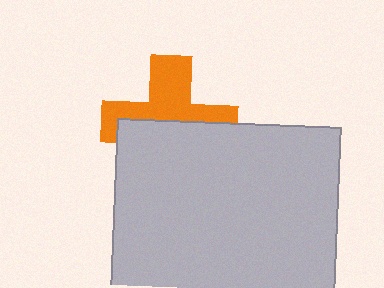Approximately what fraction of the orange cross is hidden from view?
Roughly 50% of the orange cross is hidden behind the light gray rectangle.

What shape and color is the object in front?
The object in front is a light gray rectangle.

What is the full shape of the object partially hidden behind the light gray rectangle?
The partially hidden object is an orange cross.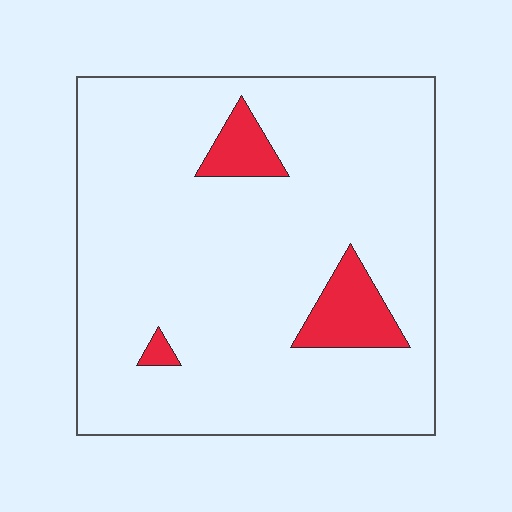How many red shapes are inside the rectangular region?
3.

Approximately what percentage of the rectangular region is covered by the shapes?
Approximately 10%.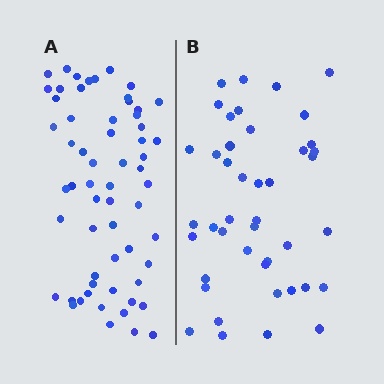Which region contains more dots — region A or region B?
Region A (the left region) has more dots.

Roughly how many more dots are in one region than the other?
Region A has approximately 15 more dots than region B.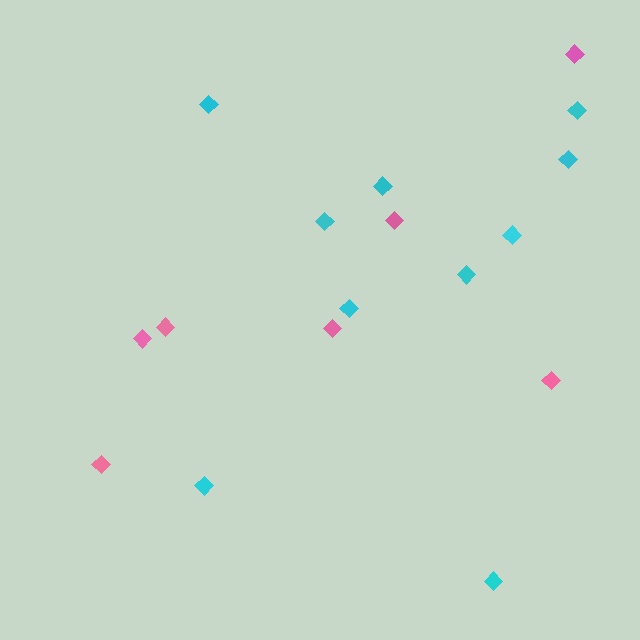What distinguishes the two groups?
There are 2 groups: one group of cyan diamonds (10) and one group of pink diamonds (7).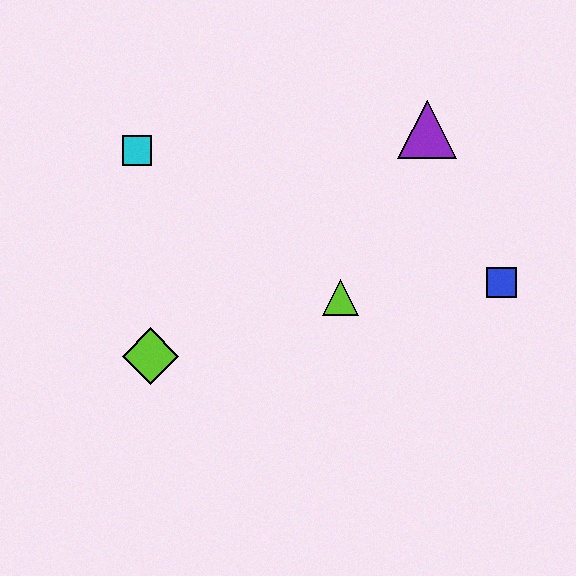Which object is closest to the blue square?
The lime triangle is closest to the blue square.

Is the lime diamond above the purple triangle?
No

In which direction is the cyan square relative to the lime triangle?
The cyan square is to the left of the lime triangle.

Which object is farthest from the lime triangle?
The cyan square is farthest from the lime triangle.